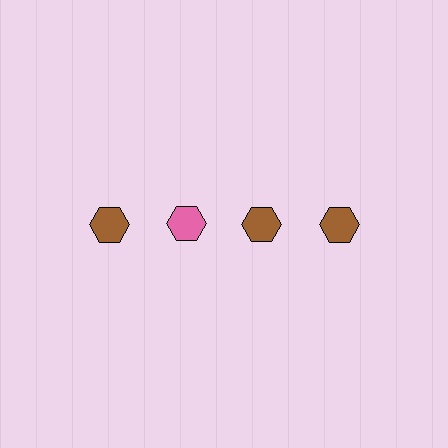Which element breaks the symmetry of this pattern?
The pink hexagon in the top row, second from left column breaks the symmetry. All other shapes are brown hexagons.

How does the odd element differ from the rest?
It has a different color: pink instead of brown.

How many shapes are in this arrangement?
There are 4 shapes arranged in a grid pattern.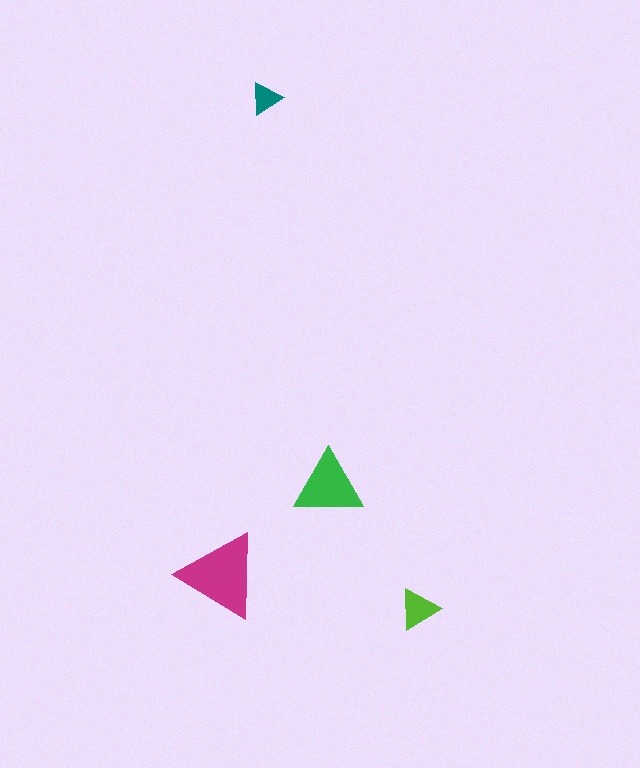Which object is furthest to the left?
The magenta triangle is leftmost.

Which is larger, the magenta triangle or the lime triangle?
The magenta one.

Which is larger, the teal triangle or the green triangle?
The green one.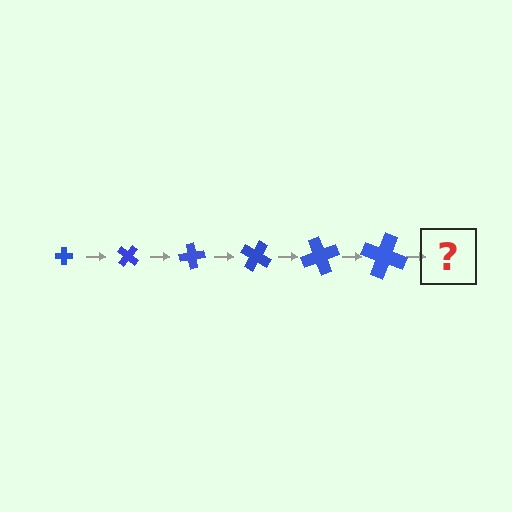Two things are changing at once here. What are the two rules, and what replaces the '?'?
The two rules are that the cross grows larger each step and it rotates 40 degrees each step. The '?' should be a cross, larger than the previous one and rotated 240 degrees from the start.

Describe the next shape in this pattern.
It should be a cross, larger than the previous one and rotated 240 degrees from the start.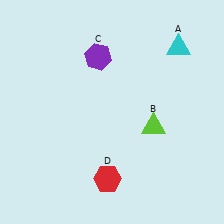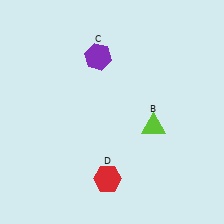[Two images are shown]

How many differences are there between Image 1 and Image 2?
There is 1 difference between the two images.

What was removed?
The cyan triangle (A) was removed in Image 2.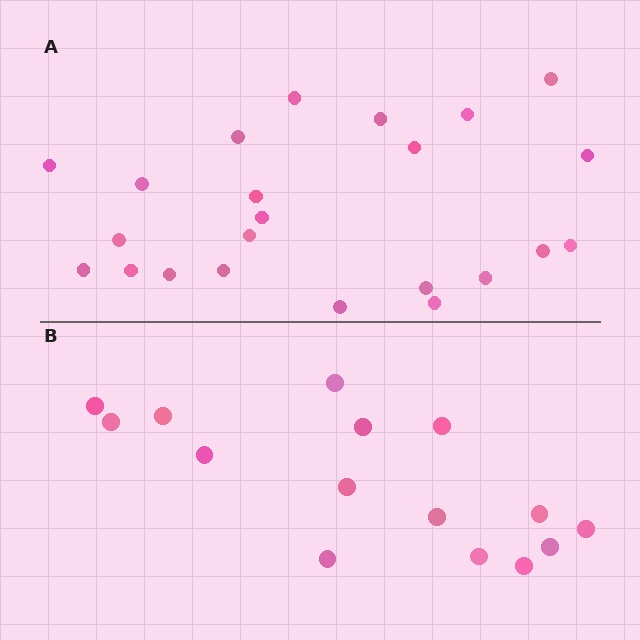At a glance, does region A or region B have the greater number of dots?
Region A (the top region) has more dots.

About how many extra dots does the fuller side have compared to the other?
Region A has roughly 8 or so more dots than region B.